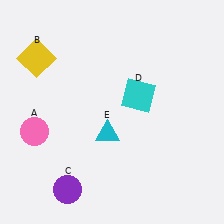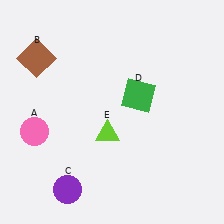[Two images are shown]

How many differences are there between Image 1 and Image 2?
There are 3 differences between the two images.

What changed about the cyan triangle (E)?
In Image 1, E is cyan. In Image 2, it changed to lime.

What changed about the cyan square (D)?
In Image 1, D is cyan. In Image 2, it changed to green.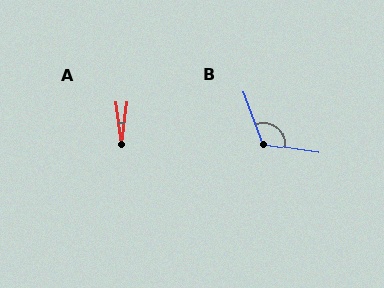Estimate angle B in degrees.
Approximately 119 degrees.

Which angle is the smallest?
A, at approximately 15 degrees.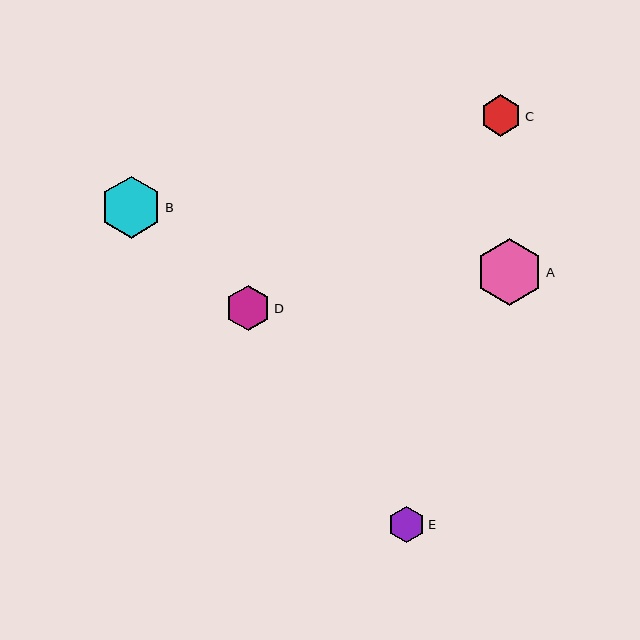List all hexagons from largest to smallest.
From largest to smallest: A, B, D, C, E.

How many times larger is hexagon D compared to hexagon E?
Hexagon D is approximately 1.2 times the size of hexagon E.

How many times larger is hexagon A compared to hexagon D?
Hexagon A is approximately 1.5 times the size of hexagon D.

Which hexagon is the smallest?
Hexagon E is the smallest with a size of approximately 36 pixels.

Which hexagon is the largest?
Hexagon A is the largest with a size of approximately 67 pixels.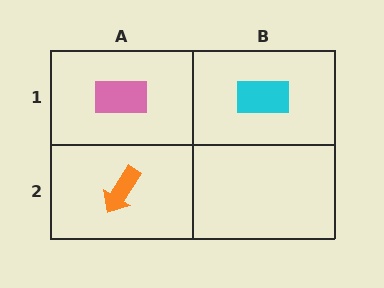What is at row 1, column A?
A pink rectangle.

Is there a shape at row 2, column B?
No, that cell is empty.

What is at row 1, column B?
A cyan rectangle.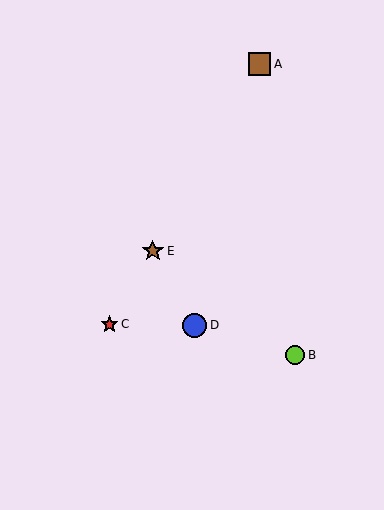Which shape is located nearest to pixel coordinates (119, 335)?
The red star (labeled C) at (110, 324) is nearest to that location.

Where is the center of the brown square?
The center of the brown square is at (260, 64).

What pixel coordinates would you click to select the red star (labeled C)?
Click at (110, 324) to select the red star C.